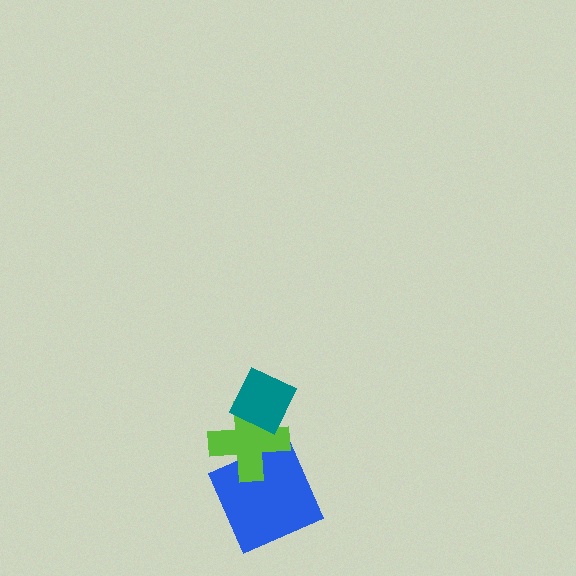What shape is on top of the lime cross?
The teal diamond is on top of the lime cross.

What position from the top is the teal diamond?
The teal diamond is 1st from the top.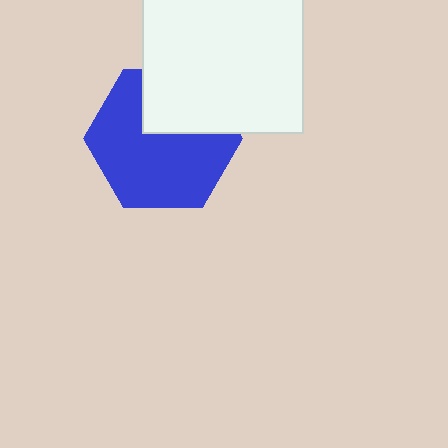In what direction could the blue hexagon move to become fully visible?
The blue hexagon could move down. That would shift it out from behind the white square entirely.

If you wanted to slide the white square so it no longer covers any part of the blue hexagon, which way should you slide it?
Slide it up — that is the most direct way to separate the two shapes.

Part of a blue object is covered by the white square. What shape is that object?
It is a hexagon.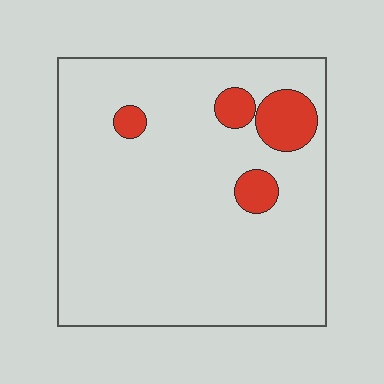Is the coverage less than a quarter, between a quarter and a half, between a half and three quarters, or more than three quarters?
Less than a quarter.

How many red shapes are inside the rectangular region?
4.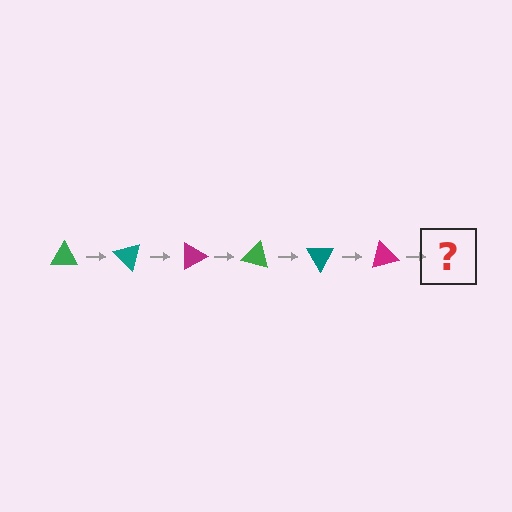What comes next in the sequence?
The next element should be a green triangle, rotated 270 degrees from the start.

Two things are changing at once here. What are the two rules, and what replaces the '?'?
The two rules are that it rotates 45 degrees each step and the color cycles through green, teal, and magenta. The '?' should be a green triangle, rotated 270 degrees from the start.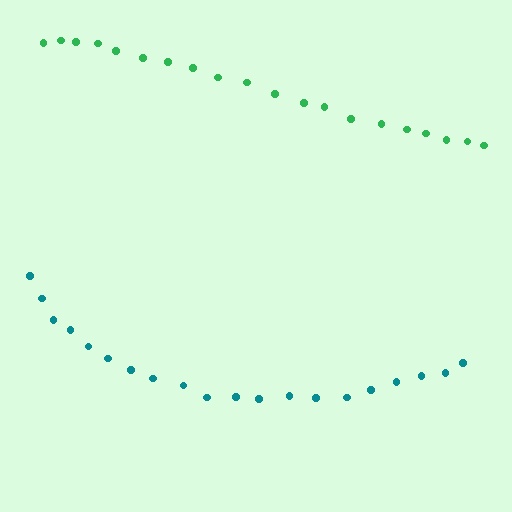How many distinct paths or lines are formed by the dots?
There are 2 distinct paths.